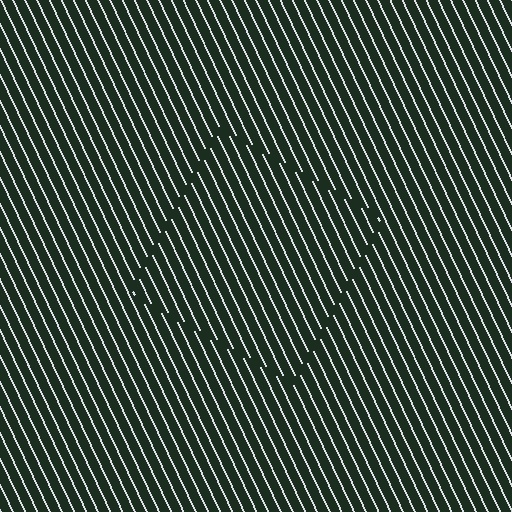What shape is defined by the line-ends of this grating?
An illusory square. The interior of the shape contains the same grating, shifted by half a period — the contour is defined by the phase discontinuity where line-ends from the inner and outer gratings abut.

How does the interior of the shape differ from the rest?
The interior of the shape contains the same grating, shifted by half a period — the contour is defined by the phase discontinuity where line-ends from the inner and outer gratings abut.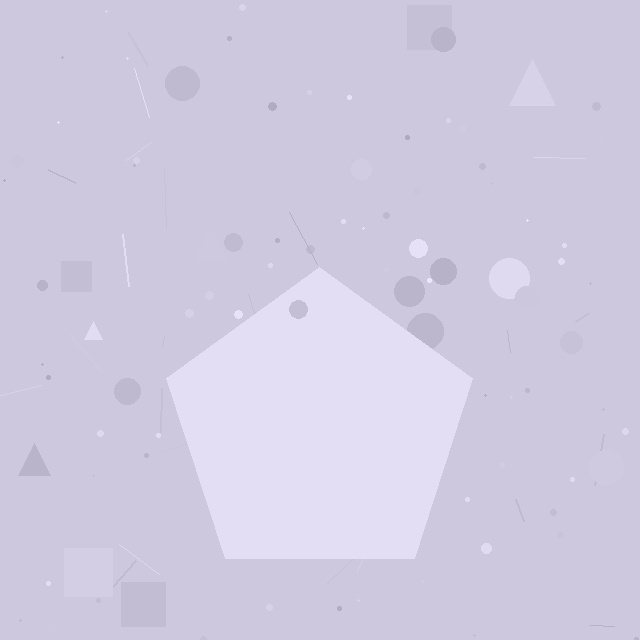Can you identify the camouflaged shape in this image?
The camouflaged shape is a pentagon.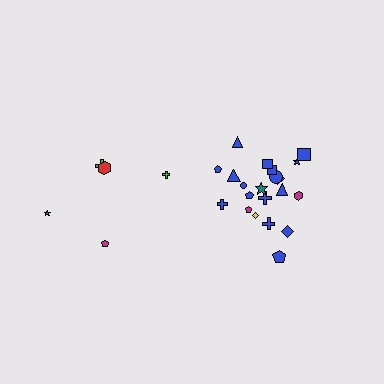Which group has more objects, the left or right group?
The right group.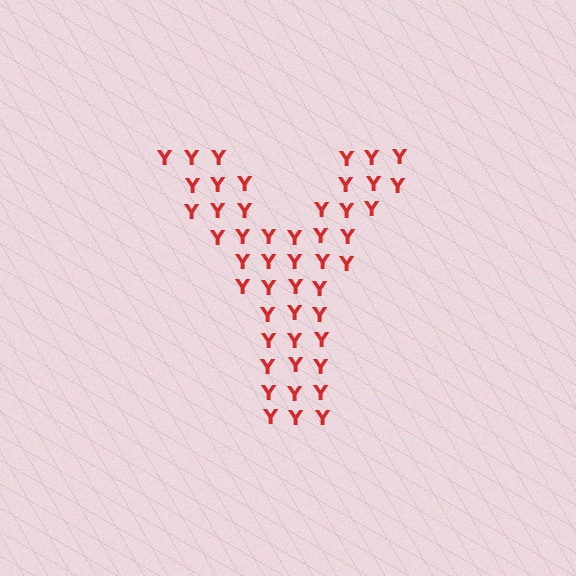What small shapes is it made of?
It is made of small letter Y's.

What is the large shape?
The large shape is the letter Y.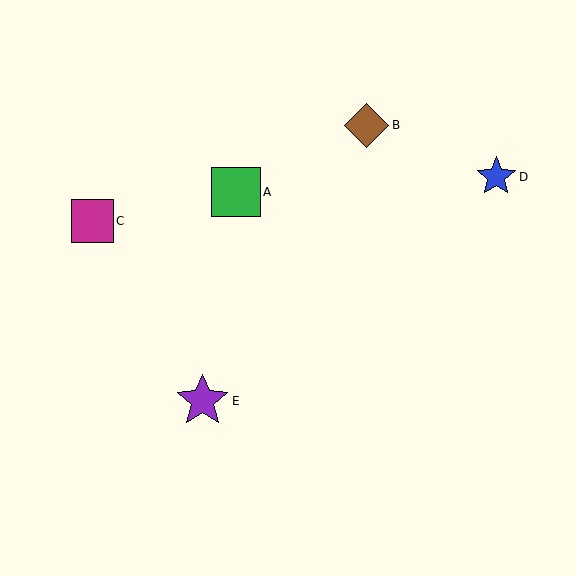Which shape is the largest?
The purple star (labeled E) is the largest.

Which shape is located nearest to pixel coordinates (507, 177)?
The blue star (labeled D) at (496, 177) is nearest to that location.